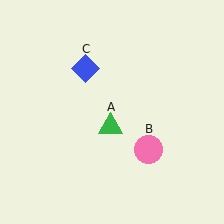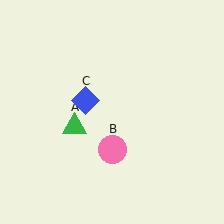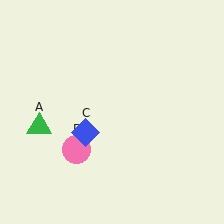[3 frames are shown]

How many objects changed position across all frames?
3 objects changed position: green triangle (object A), pink circle (object B), blue diamond (object C).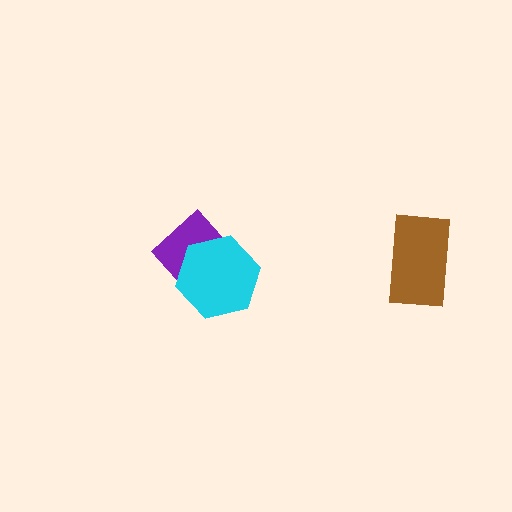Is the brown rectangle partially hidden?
No, no other shape covers it.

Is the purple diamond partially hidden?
Yes, it is partially covered by another shape.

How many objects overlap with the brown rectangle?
0 objects overlap with the brown rectangle.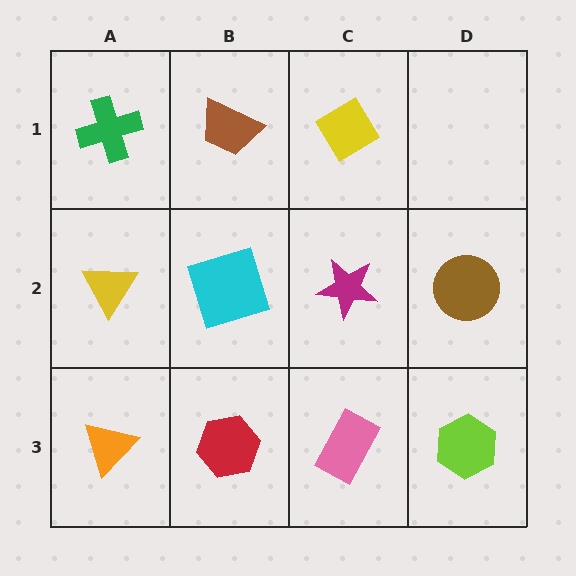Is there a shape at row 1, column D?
No, that cell is empty.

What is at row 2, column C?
A magenta star.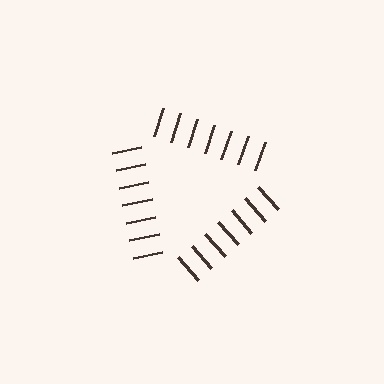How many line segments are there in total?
21 — 7 along each of the 3 edges.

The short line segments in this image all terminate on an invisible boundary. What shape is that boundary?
An illusory triangle — the line segments terminate on its edges but no continuous stroke is drawn.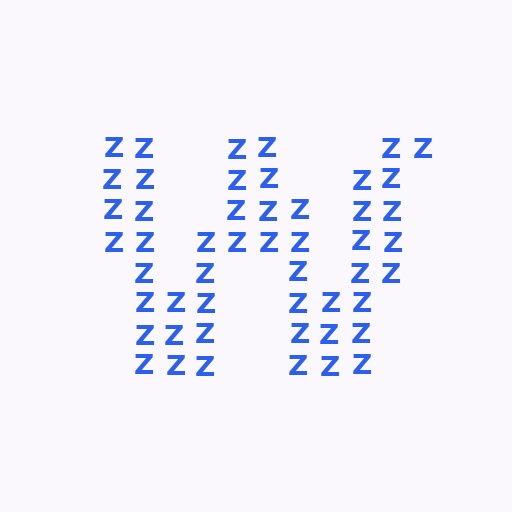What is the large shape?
The large shape is the letter W.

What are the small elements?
The small elements are letter Z's.